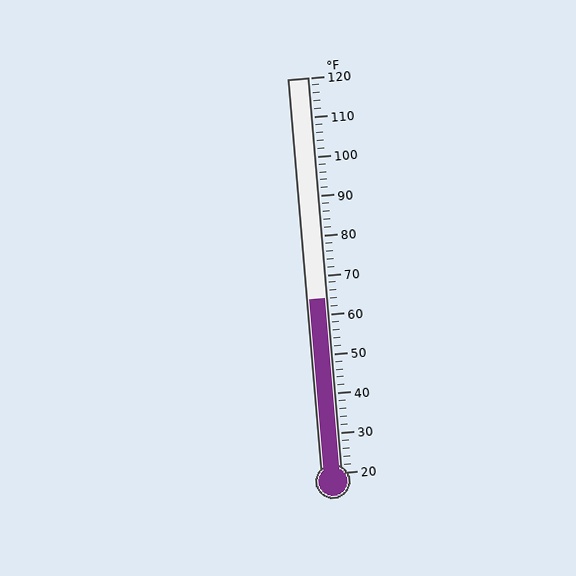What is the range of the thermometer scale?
The thermometer scale ranges from 20°F to 120°F.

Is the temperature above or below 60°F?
The temperature is above 60°F.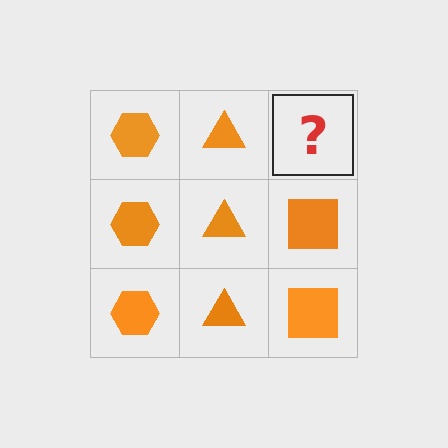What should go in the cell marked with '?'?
The missing cell should contain an orange square.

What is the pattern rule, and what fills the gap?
The rule is that each column has a consistent shape. The gap should be filled with an orange square.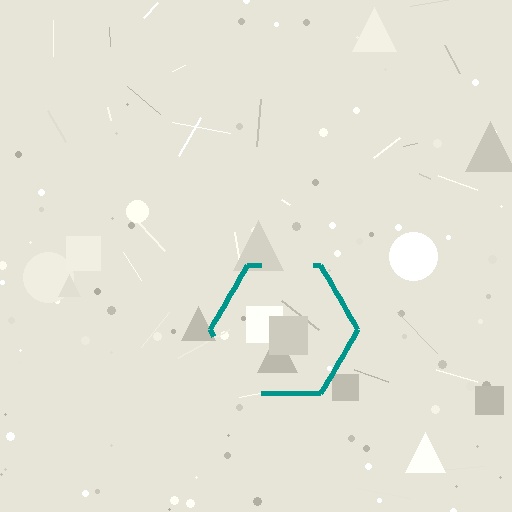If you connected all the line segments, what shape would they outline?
They would outline a hexagon.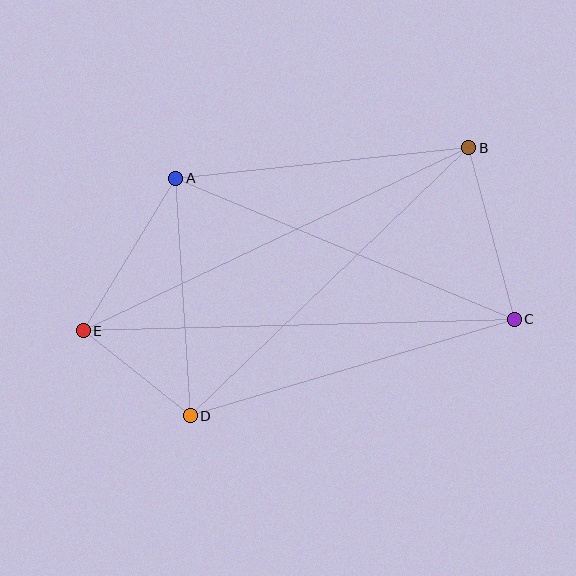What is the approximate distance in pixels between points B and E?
The distance between B and E is approximately 427 pixels.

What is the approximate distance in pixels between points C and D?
The distance between C and D is approximately 338 pixels.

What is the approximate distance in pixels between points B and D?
The distance between B and D is approximately 386 pixels.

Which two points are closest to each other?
Points D and E are closest to each other.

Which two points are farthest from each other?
Points C and E are farthest from each other.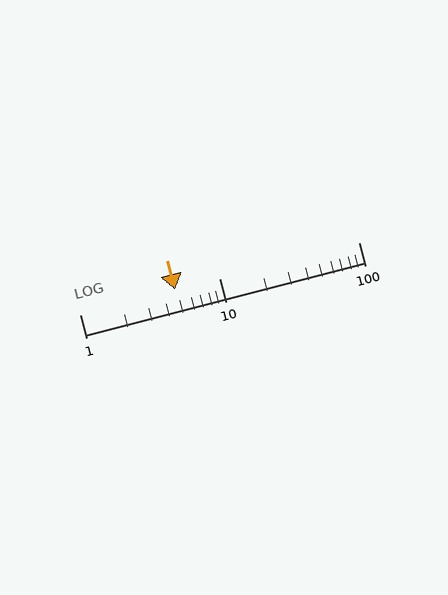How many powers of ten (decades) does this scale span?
The scale spans 2 decades, from 1 to 100.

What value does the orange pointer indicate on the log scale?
The pointer indicates approximately 4.8.